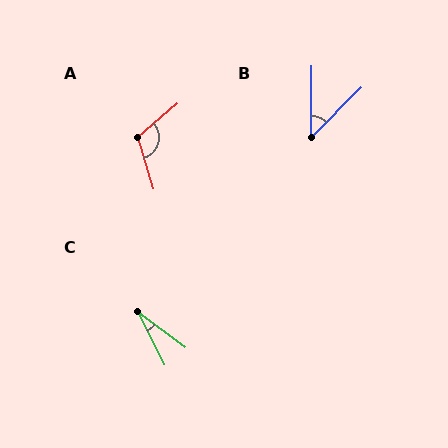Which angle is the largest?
A, at approximately 114 degrees.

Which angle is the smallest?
C, at approximately 27 degrees.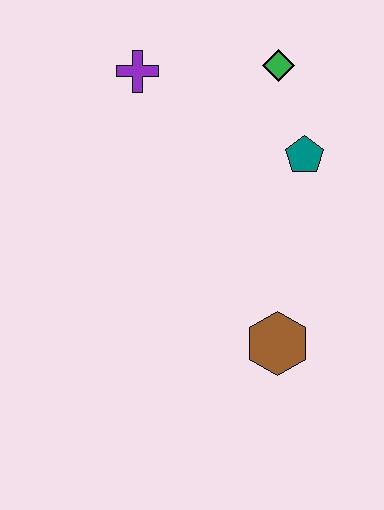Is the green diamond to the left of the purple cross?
No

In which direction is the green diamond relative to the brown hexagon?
The green diamond is above the brown hexagon.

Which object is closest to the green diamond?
The teal pentagon is closest to the green diamond.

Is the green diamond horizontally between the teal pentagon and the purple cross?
Yes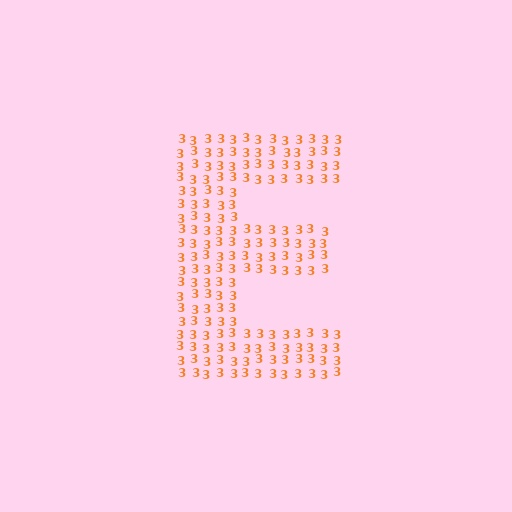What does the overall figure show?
The overall figure shows the letter E.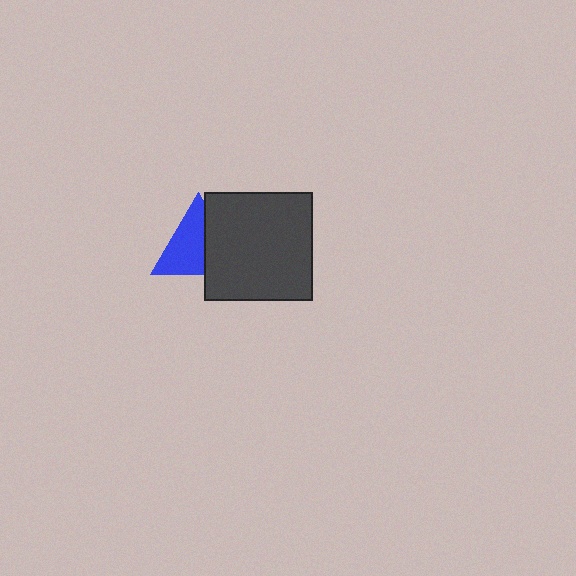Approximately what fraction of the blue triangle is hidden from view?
Roughly 40% of the blue triangle is hidden behind the dark gray square.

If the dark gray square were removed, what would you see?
You would see the complete blue triangle.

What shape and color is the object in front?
The object in front is a dark gray square.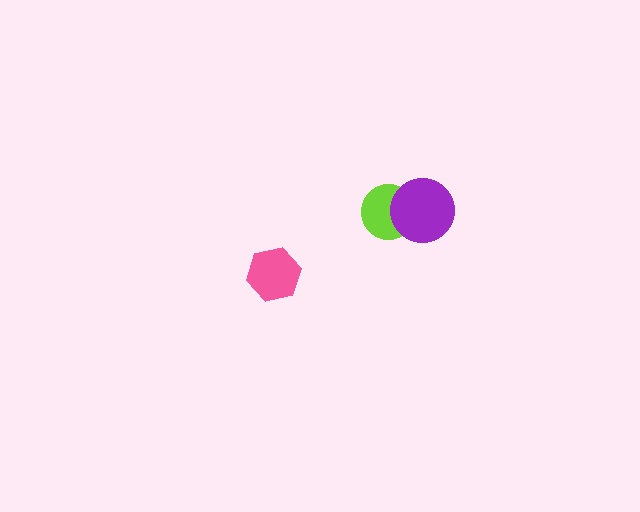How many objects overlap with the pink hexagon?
0 objects overlap with the pink hexagon.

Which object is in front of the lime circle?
The purple circle is in front of the lime circle.